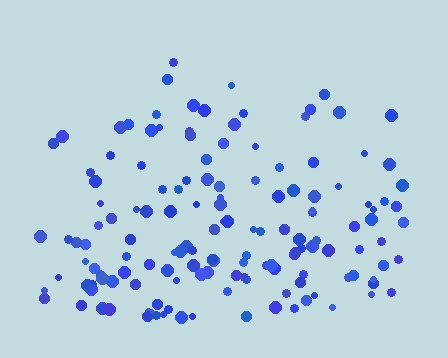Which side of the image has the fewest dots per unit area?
The top.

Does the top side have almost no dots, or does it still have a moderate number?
Still a moderate number, just noticeably fewer than the bottom.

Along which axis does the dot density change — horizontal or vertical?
Vertical.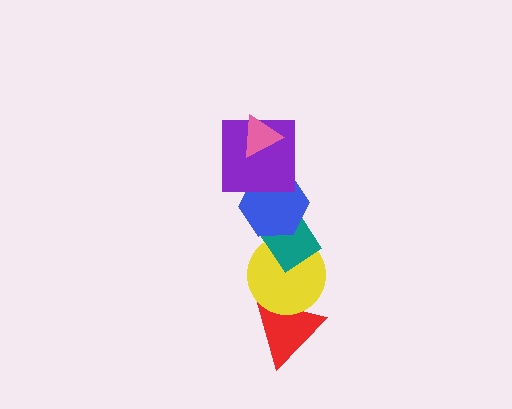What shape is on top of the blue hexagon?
The purple square is on top of the blue hexagon.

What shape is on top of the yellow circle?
The teal rectangle is on top of the yellow circle.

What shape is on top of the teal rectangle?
The blue hexagon is on top of the teal rectangle.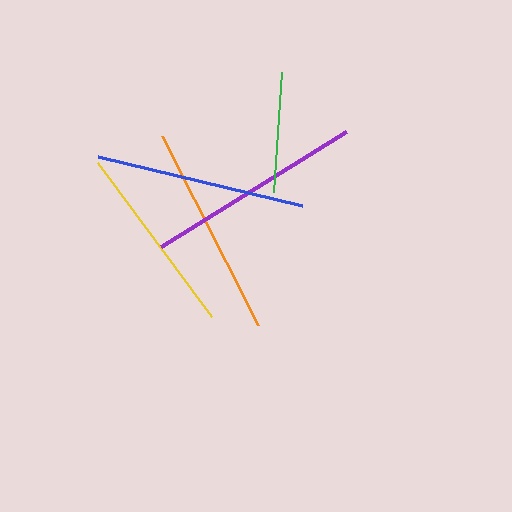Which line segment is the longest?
The purple line is the longest at approximately 218 pixels.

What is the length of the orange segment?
The orange segment is approximately 212 pixels long.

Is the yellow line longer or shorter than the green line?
The yellow line is longer than the green line.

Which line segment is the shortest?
The green line is the shortest at approximately 121 pixels.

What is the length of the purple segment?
The purple segment is approximately 218 pixels long.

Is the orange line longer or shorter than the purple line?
The purple line is longer than the orange line.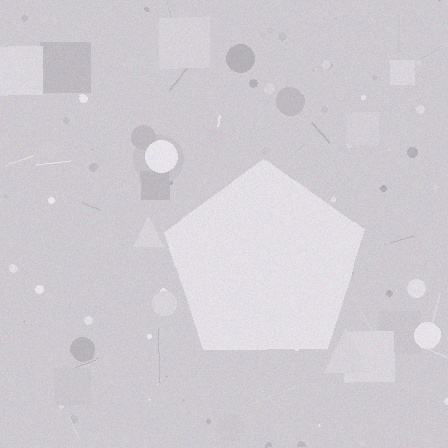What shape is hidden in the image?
A pentagon is hidden in the image.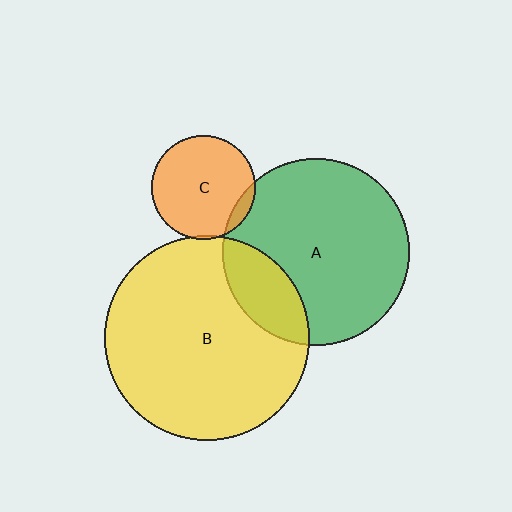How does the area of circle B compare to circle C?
Approximately 3.8 times.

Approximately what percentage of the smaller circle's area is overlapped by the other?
Approximately 10%.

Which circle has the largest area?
Circle B (yellow).